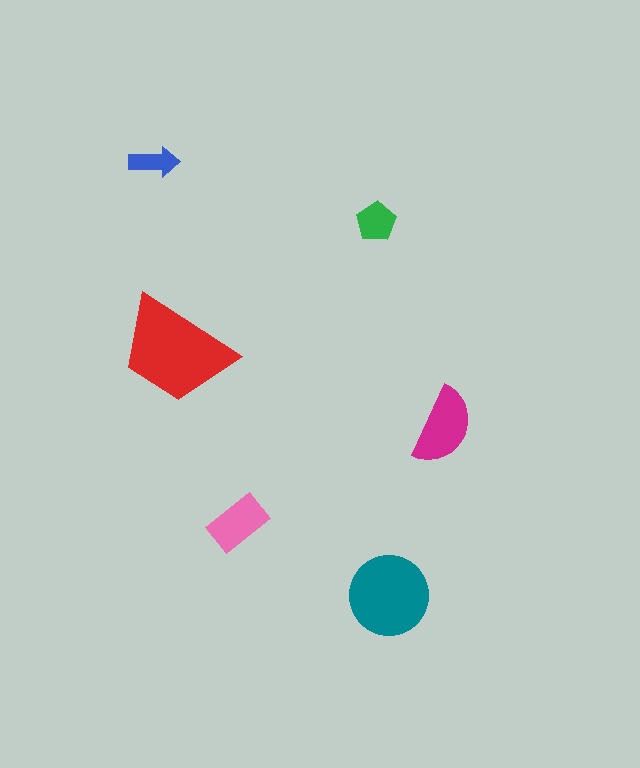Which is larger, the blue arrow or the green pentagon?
The green pentagon.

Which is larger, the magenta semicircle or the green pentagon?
The magenta semicircle.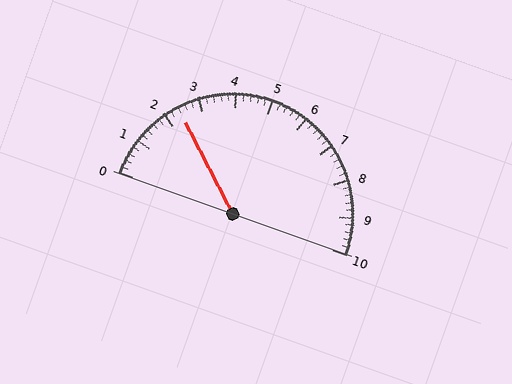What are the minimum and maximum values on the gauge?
The gauge ranges from 0 to 10.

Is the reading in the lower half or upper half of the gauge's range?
The reading is in the lower half of the range (0 to 10).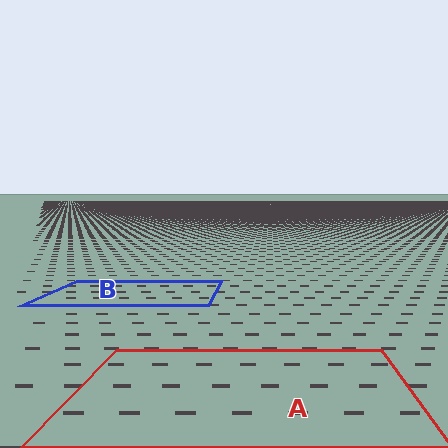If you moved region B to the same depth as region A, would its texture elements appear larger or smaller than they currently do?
They would appear larger. At a closer depth, the same texture elements are projected at a bigger on-screen size.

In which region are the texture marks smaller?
The texture marks are smaller in region B, because it is farther away.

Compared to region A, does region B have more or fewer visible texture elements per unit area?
Region B has more texture elements per unit area — they are packed more densely because it is farther away.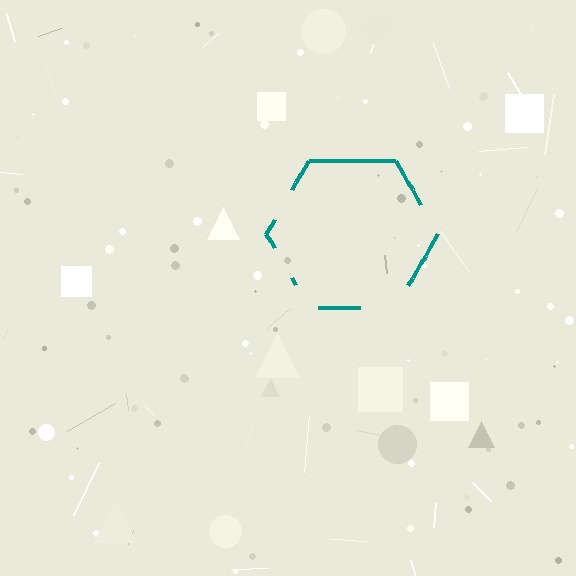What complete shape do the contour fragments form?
The contour fragments form a hexagon.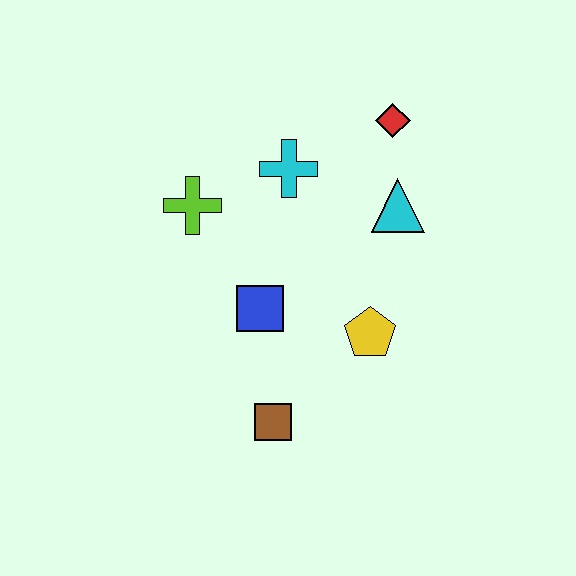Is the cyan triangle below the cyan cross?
Yes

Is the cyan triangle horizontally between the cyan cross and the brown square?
No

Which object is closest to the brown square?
The blue square is closest to the brown square.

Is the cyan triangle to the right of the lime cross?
Yes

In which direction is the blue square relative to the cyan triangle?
The blue square is to the left of the cyan triangle.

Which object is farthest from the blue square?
The red diamond is farthest from the blue square.